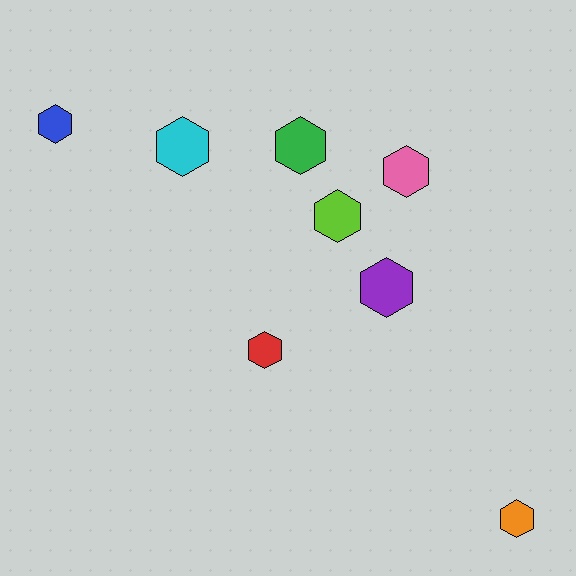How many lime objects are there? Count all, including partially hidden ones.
There is 1 lime object.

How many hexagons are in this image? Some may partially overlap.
There are 8 hexagons.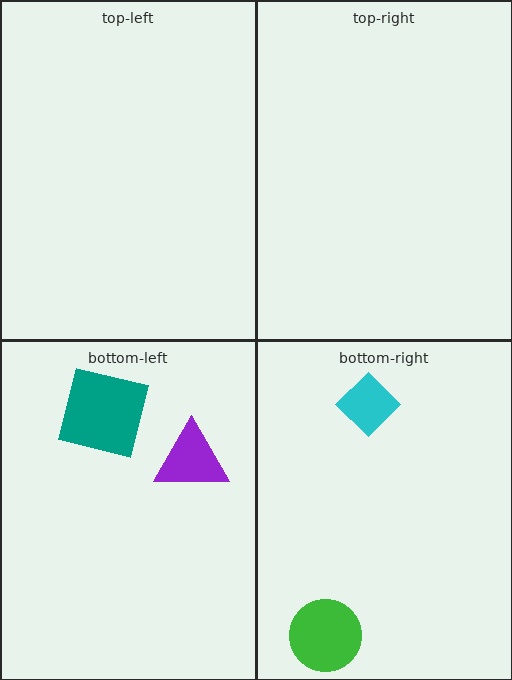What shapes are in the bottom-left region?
The purple triangle, the teal square.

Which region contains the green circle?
The bottom-right region.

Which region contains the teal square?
The bottom-left region.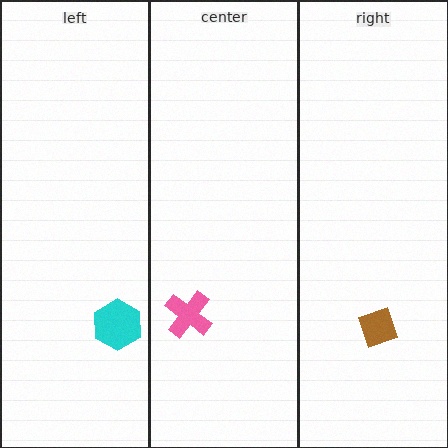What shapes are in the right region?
The brown diamond.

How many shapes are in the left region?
1.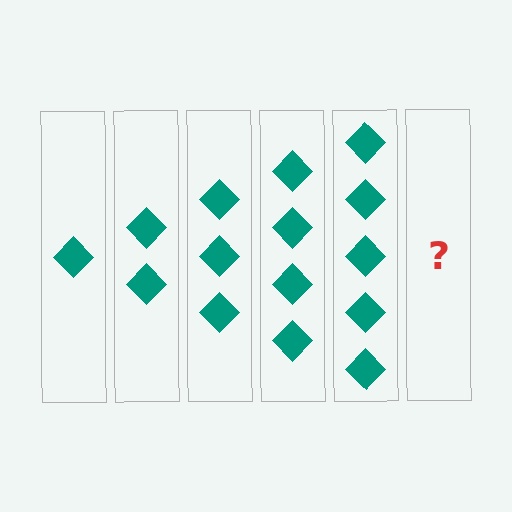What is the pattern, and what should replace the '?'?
The pattern is that each step adds one more diamond. The '?' should be 6 diamonds.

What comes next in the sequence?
The next element should be 6 diamonds.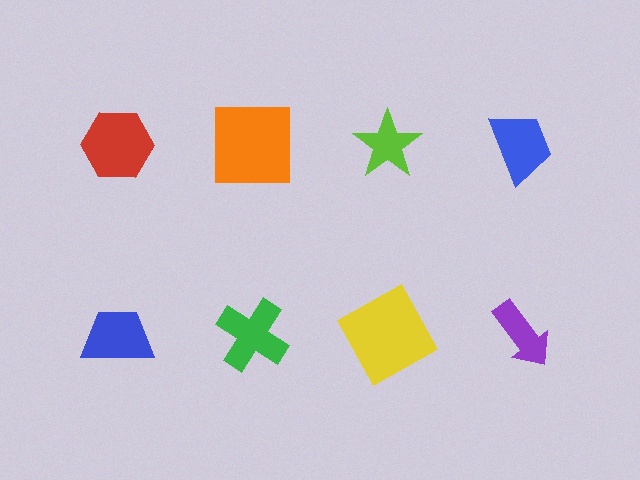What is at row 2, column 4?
A purple arrow.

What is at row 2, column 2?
A green cross.